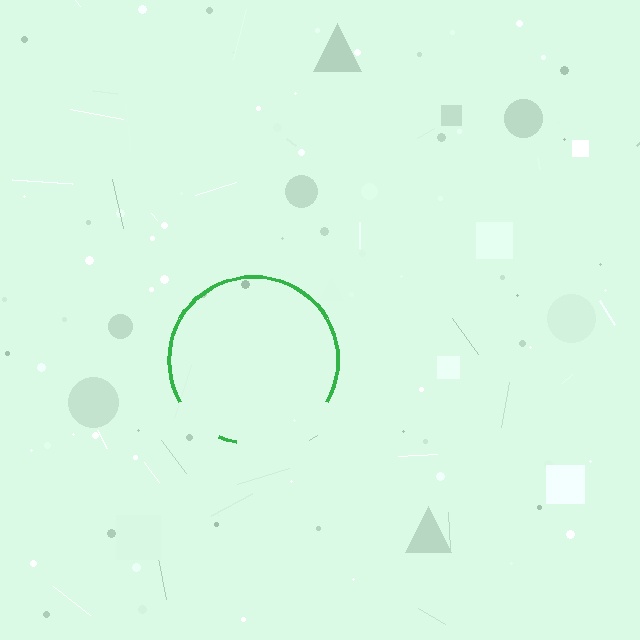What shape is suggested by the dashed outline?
The dashed outline suggests a circle.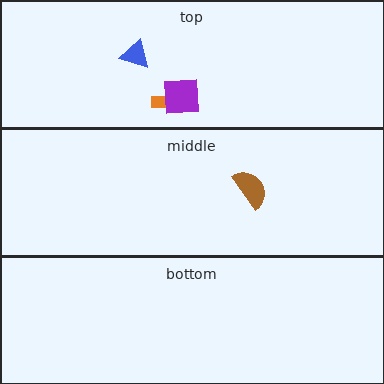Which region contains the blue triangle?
The top region.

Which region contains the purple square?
The top region.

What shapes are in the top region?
The orange arrow, the blue triangle, the purple square.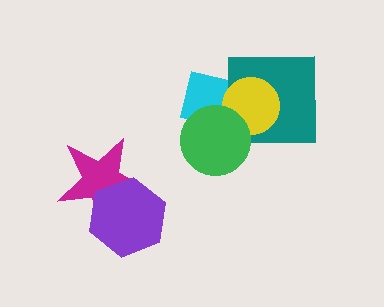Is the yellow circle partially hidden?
Yes, it is partially covered by another shape.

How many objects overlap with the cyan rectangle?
3 objects overlap with the cyan rectangle.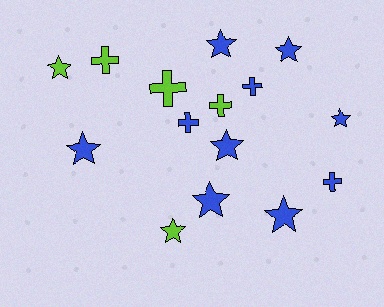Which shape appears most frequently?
Star, with 9 objects.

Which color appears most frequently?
Blue, with 10 objects.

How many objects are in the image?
There are 15 objects.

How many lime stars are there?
There are 2 lime stars.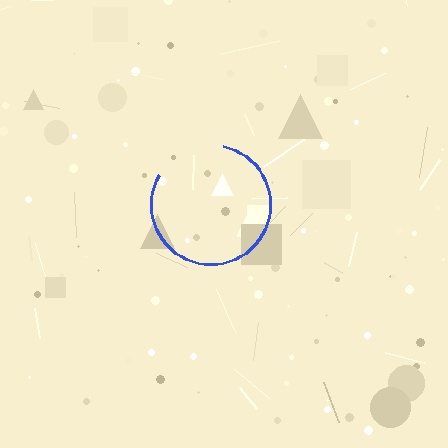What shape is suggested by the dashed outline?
The dashed outline suggests a circle.